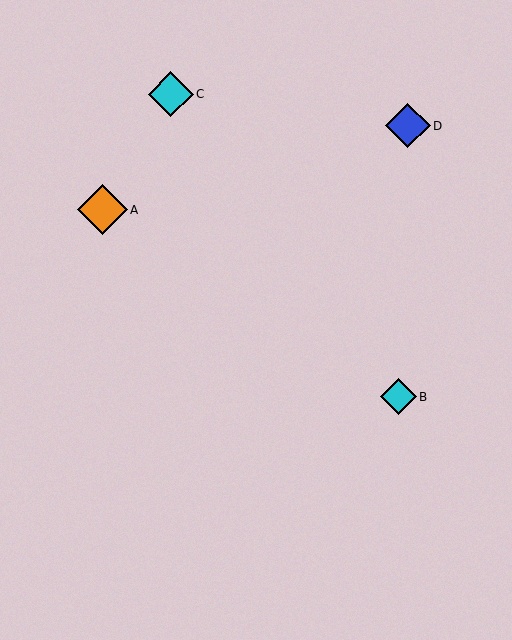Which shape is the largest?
The orange diamond (labeled A) is the largest.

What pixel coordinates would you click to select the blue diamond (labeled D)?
Click at (408, 126) to select the blue diamond D.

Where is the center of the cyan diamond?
The center of the cyan diamond is at (171, 94).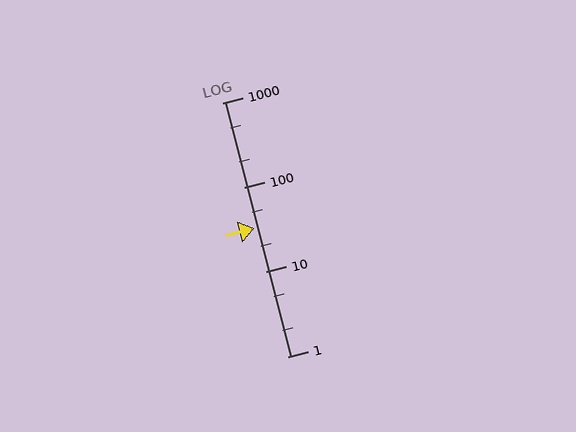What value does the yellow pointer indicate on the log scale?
The pointer indicates approximately 33.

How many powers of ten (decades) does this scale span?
The scale spans 3 decades, from 1 to 1000.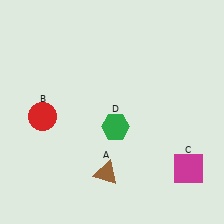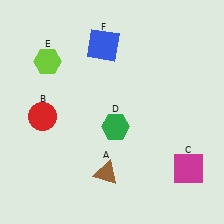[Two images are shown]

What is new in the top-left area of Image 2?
A lime hexagon (E) was added in the top-left area of Image 2.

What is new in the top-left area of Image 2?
A blue square (F) was added in the top-left area of Image 2.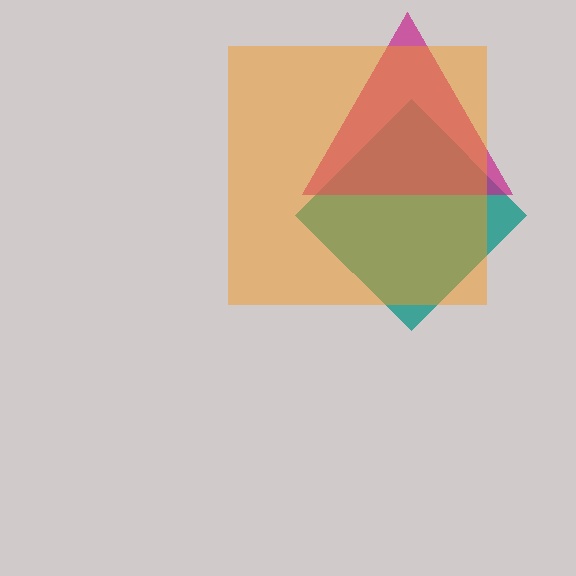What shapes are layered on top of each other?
The layered shapes are: a teal diamond, a magenta triangle, an orange square.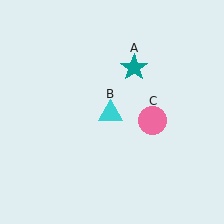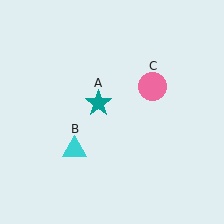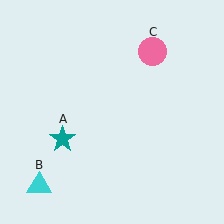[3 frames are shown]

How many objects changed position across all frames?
3 objects changed position: teal star (object A), cyan triangle (object B), pink circle (object C).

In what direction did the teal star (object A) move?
The teal star (object A) moved down and to the left.